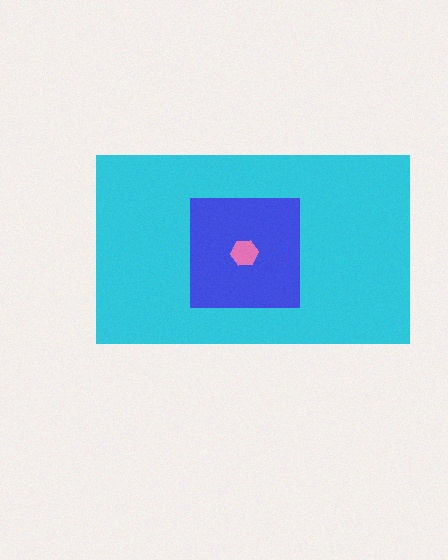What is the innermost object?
The pink hexagon.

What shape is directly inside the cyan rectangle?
The blue square.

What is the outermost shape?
The cyan rectangle.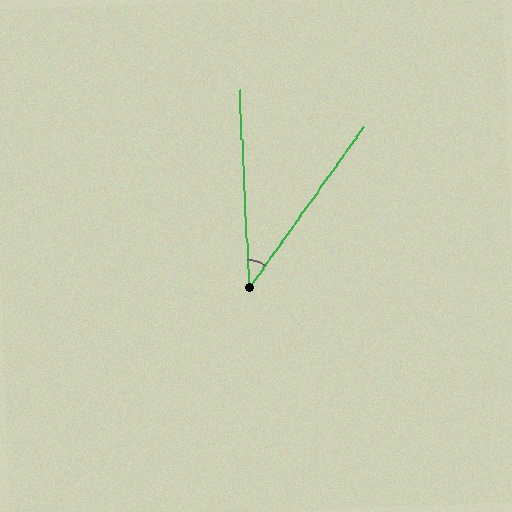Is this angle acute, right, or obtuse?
It is acute.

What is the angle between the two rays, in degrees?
Approximately 38 degrees.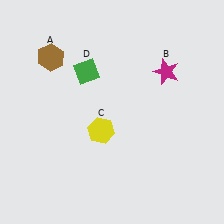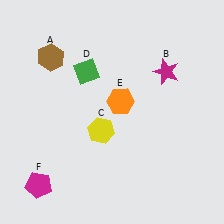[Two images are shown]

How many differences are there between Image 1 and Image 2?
There are 2 differences between the two images.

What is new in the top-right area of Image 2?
An orange hexagon (E) was added in the top-right area of Image 2.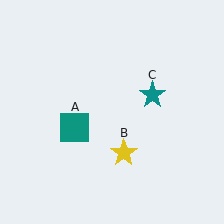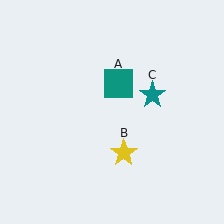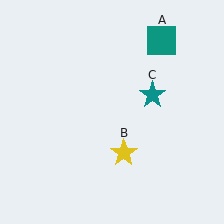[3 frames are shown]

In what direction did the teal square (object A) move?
The teal square (object A) moved up and to the right.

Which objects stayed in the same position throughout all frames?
Yellow star (object B) and teal star (object C) remained stationary.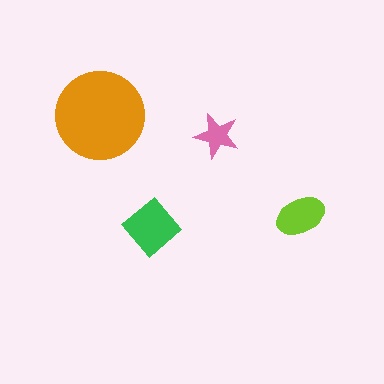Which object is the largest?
The orange circle.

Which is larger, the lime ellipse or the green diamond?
The green diamond.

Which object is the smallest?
The pink star.